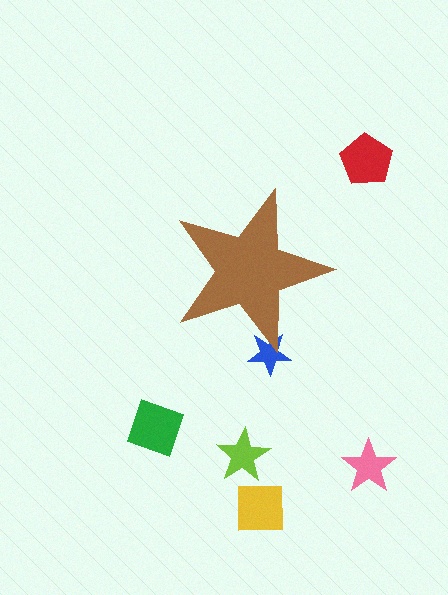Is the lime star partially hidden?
No, the lime star is fully visible.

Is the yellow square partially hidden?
No, the yellow square is fully visible.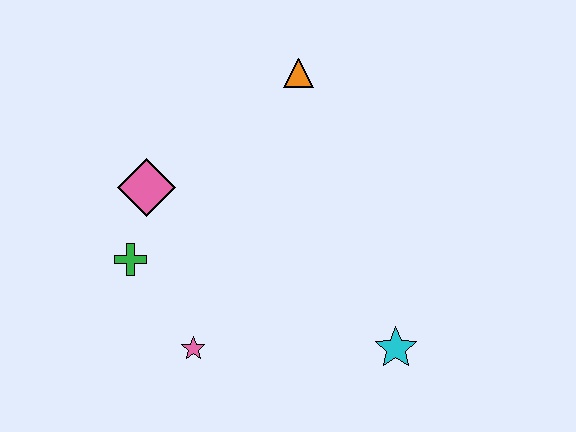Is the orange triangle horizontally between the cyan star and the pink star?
Yes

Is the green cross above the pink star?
Yes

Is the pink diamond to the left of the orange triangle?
Yes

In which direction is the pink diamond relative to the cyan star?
The pink diamond is to the left of the cyan star.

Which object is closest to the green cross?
The pink diamond is closest to the green cross.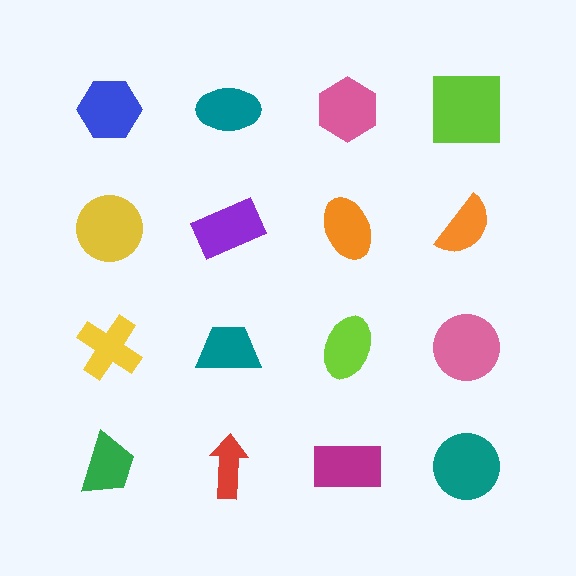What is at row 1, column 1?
A blue hexagon.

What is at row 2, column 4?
An orange semicircle.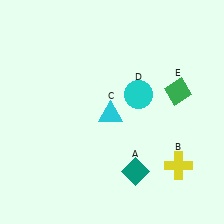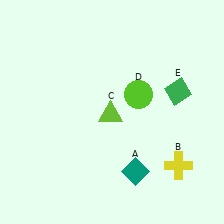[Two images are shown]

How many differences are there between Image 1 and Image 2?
There are 2 differences between the two images.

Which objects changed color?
C changed from cyan to lime. D changed from cyan to lime.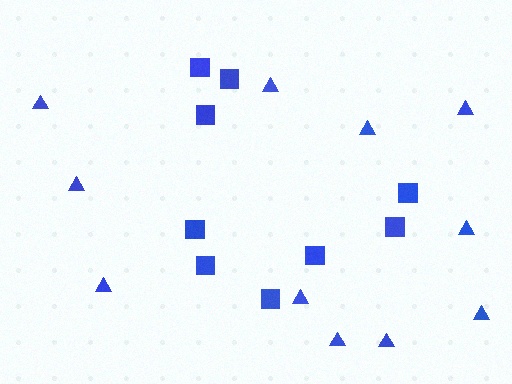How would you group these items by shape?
There are 2 groups: one group of squares (9) and one group of triangles (11).